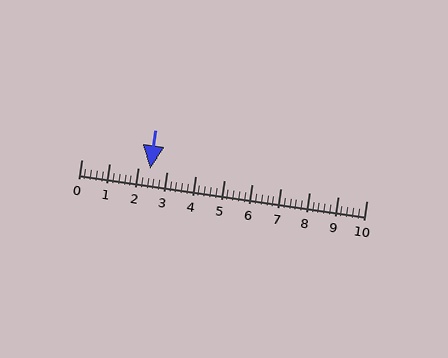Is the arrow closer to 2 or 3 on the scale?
The arrow is closer to 2.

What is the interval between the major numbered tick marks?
The major tick marks are spaced 1 units apart.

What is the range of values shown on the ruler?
The ruler shows values from 0 to 10.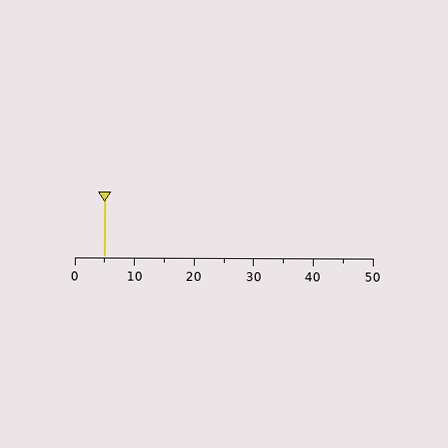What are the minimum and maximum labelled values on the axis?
The axis runs from 0 to 50.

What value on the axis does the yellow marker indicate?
The marker indicates approximately 5.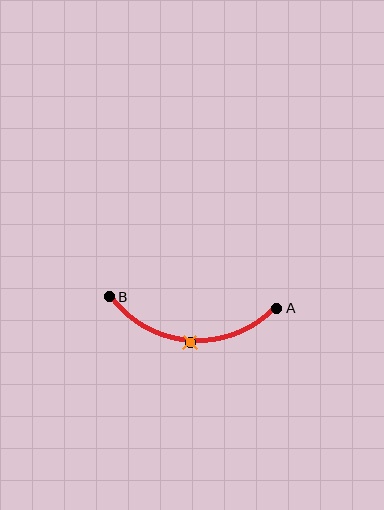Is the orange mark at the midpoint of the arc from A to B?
Yes. The orange mark lies on the arc at equal arc-length from both A and B — it is the arc midpoint.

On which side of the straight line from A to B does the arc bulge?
The arc bulges below the straight line connecting A and B.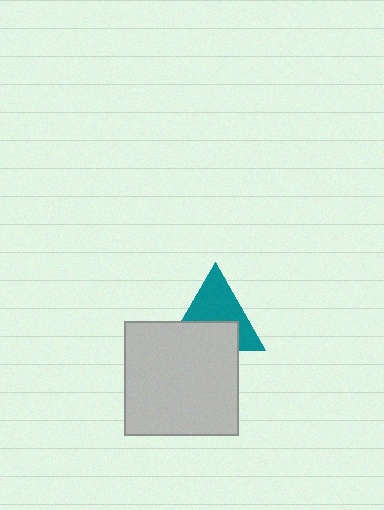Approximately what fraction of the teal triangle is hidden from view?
Roughly 44% of the teal triangle is hidden behind the light gray square.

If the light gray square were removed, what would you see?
You would see the complete teal triangle.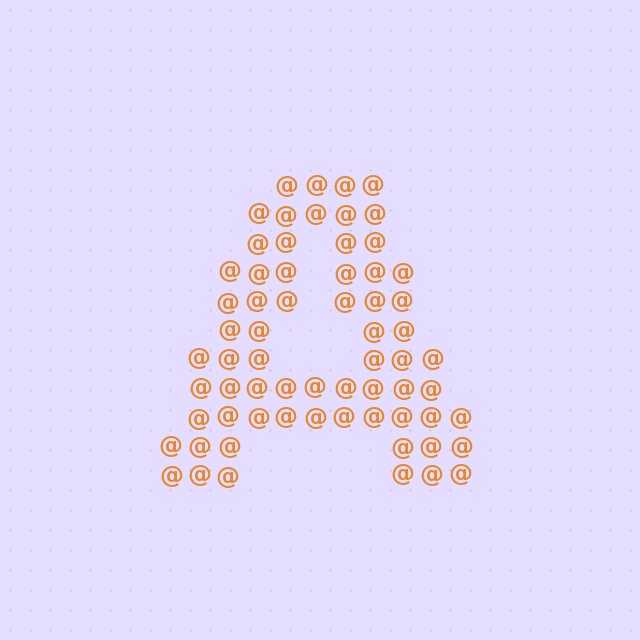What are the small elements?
The small elements are at signs.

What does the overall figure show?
The overall figure shows the letter A.